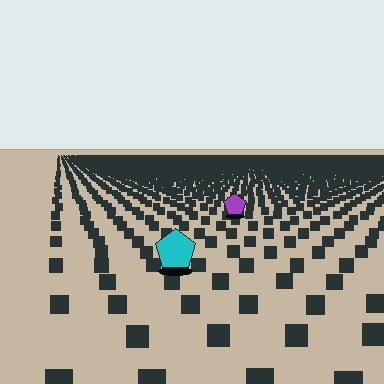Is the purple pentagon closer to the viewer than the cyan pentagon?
No. The cyan pentagon is closer — you can tell from the texture gradient: the ground texture is coarser near it.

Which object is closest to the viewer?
The cyan pentagon is closest. The texture marks near it are larger and more spread out.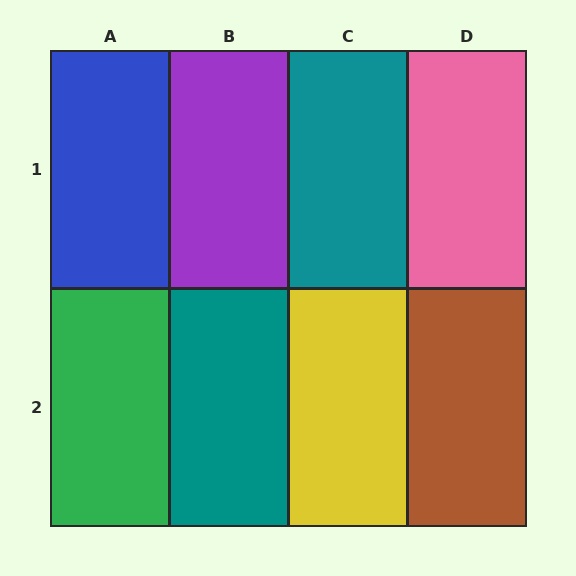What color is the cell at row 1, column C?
Teal.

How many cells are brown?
1 cell is brown.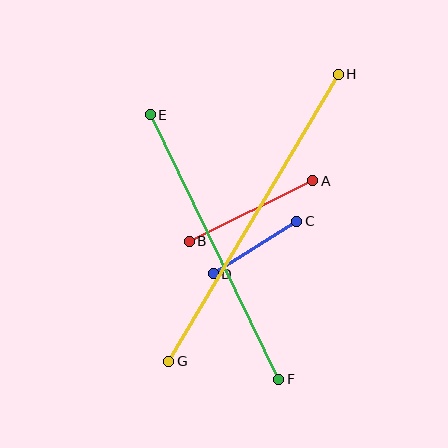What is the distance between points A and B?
The distance is approximately 137 pixels.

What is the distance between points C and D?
The distance is approximately 99 pixels.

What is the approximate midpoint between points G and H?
The midpoint is at approximately (254, 218) pixels.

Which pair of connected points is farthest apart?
Points G and H are farthest apart.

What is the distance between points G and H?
The distance is approximately 333 pixels.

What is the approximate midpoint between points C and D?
The midpoint is at approximately (255, 248) pixels.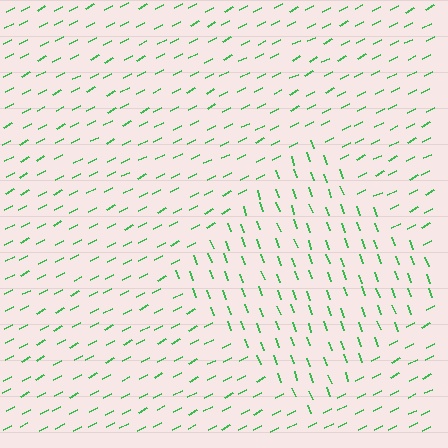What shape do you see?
I see a diamond.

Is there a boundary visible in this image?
Yes, there is a texture boundary formed by a change in line orientation.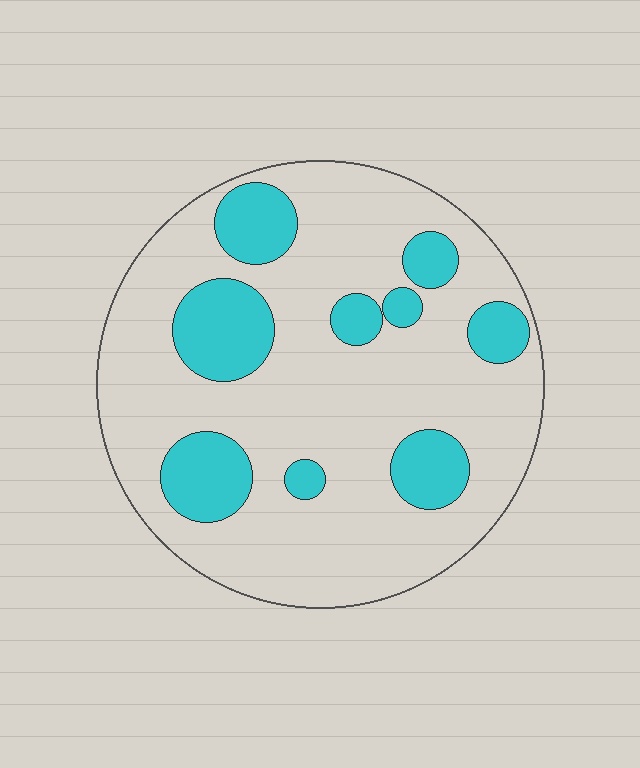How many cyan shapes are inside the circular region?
9.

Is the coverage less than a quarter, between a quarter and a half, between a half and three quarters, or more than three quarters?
Less than a quarter.